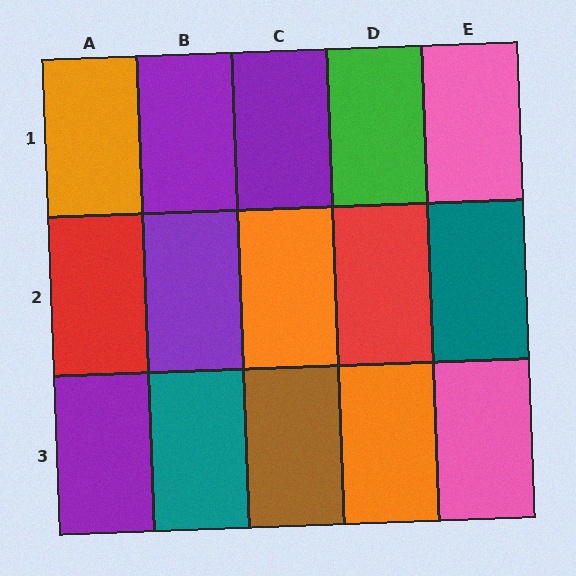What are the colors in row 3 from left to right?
Purple, teal, brown, orange, pink.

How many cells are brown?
1 cell is brown.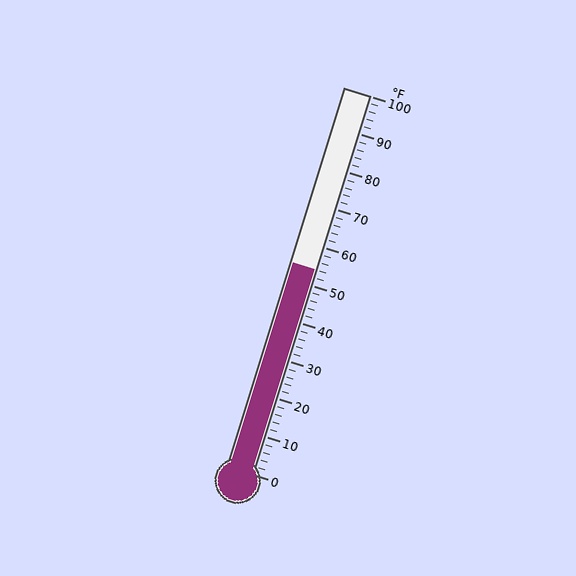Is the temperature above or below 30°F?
The temperature is above 30°F.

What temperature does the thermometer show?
The thermometer shows approximately 54°F.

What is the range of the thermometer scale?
The thermometer scale ranges from 0°F to 100°F.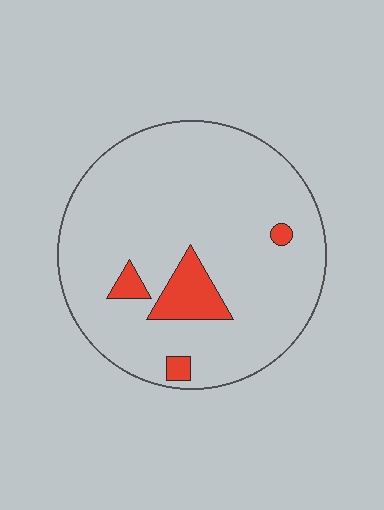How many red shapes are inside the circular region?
4.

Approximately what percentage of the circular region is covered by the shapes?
Approximately 10%.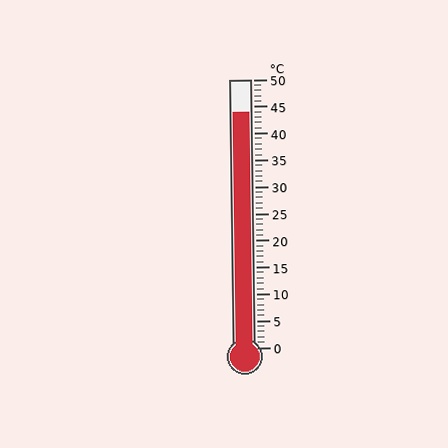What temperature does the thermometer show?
The thermometer shows approximately 44°C.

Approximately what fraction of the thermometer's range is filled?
The thermometer is filled to approximately 90% of its range.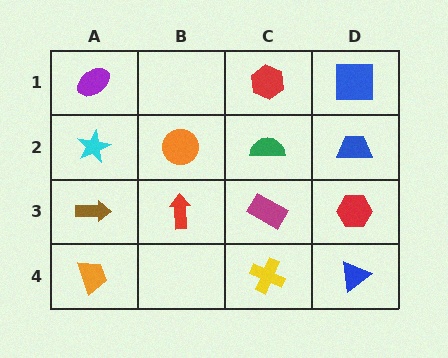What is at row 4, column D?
A blue triangle.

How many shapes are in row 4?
3 shapes.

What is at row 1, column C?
A red hexagon.